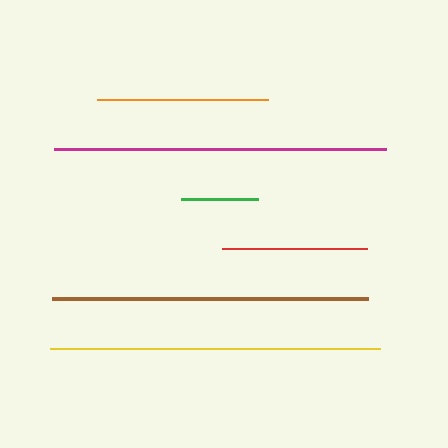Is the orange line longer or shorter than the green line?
The orange line is longer than the green line.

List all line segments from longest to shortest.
From longest to shortest: magenta, yellow, brown, orange, red, green.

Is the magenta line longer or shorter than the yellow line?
The magenta line is longer than the yellow line.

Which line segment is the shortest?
The green line is the shortest at approximately 78 pixels.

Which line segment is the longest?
The magenta line is the longest at approximately 332 pixels.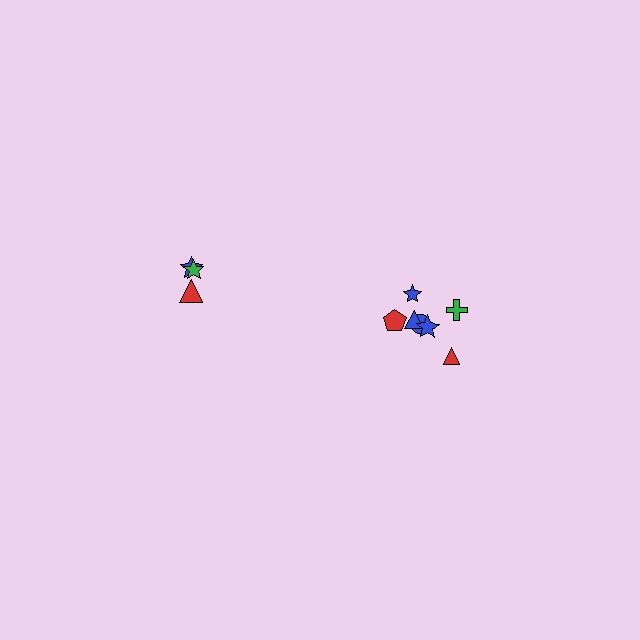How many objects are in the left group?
There are 3 objects.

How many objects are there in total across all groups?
There are 10 objects.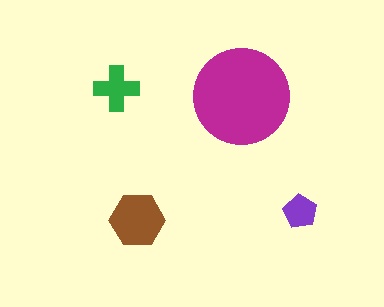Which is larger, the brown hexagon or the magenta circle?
The magenta circle.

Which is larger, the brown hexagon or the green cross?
The brown hexagon.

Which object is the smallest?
The purple pentagon.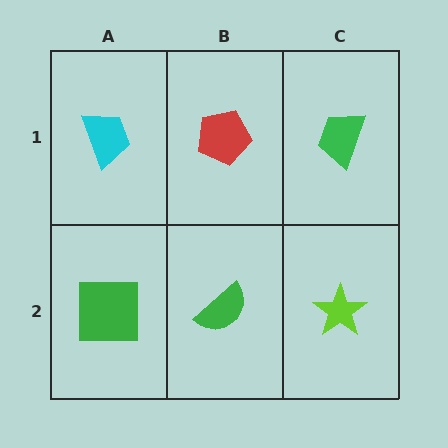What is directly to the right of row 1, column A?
A red pentagon.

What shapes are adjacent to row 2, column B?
A red pentagon (row 1, column B), a green square (row 2, column A), a lime star (row 2, column C).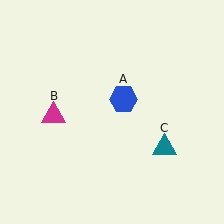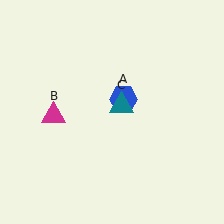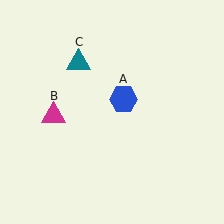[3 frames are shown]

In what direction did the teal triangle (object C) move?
The teal triangle (object C) moved up and to the left.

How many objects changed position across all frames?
1 object changed position: teal triangle (object C).